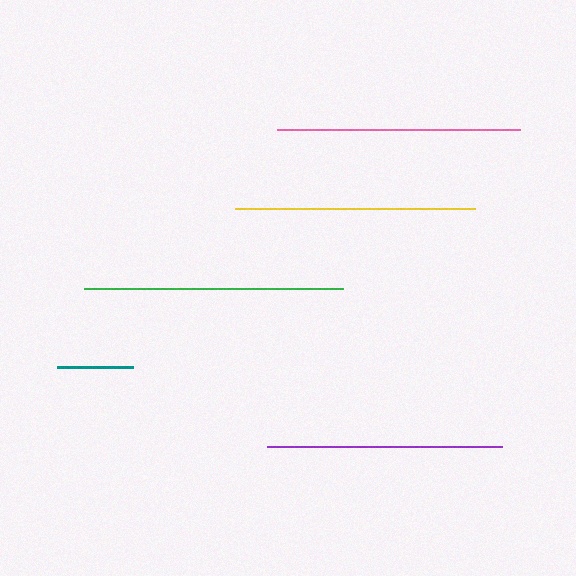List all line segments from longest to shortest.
From longest to shortest: green, pink, yellow, purple, teal.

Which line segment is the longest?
The green line is the longest at approximately 259 pixels.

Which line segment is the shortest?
The teal line is the shortest at approximately 76 pixels.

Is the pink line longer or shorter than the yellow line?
The pink line is longer than the yellow line.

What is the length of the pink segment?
The pink segment is approximately 243 pixels long.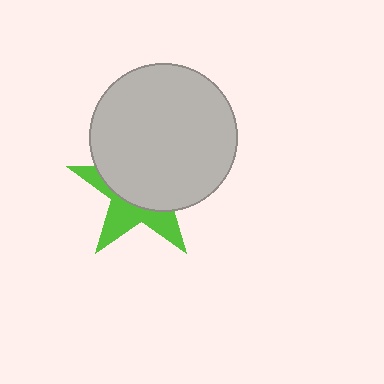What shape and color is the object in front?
The object in front is a light gray circle.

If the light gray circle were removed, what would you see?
You would see the complete lime star.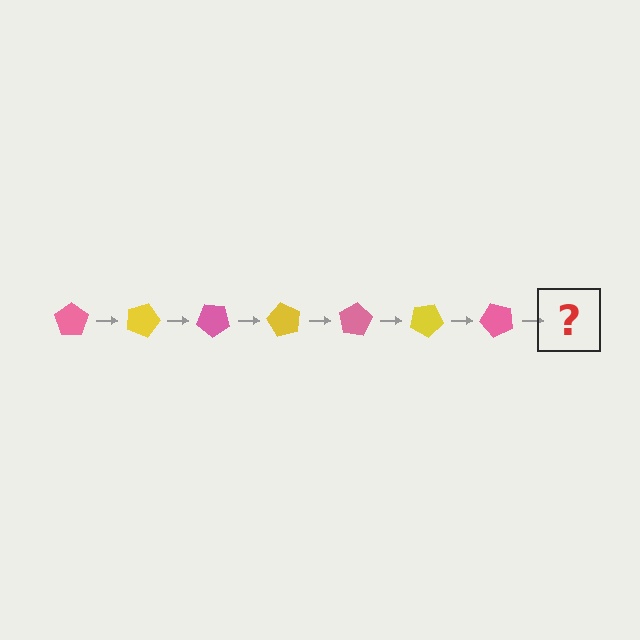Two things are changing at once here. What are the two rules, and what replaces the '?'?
The two rules are that it rotates 20 degrees each step and the color cycles through pink and yellow. The '?' should be a yellow pentagon, rotated 140 degrees from the start.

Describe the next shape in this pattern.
It should be a yellow pentagon, rotated 140 degrees from the start.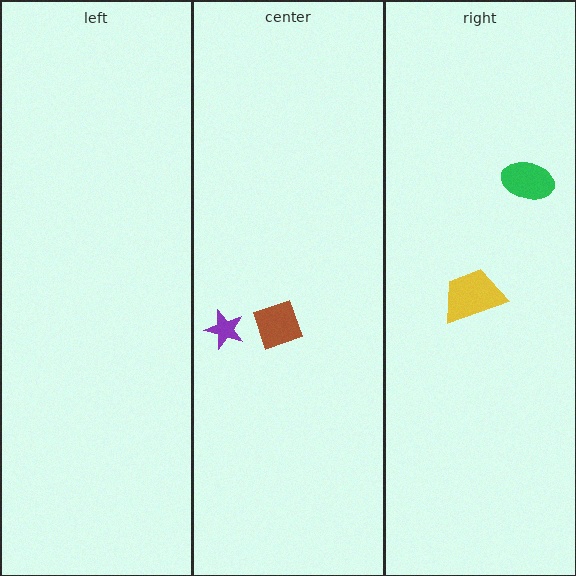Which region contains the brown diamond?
The center region.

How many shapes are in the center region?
2.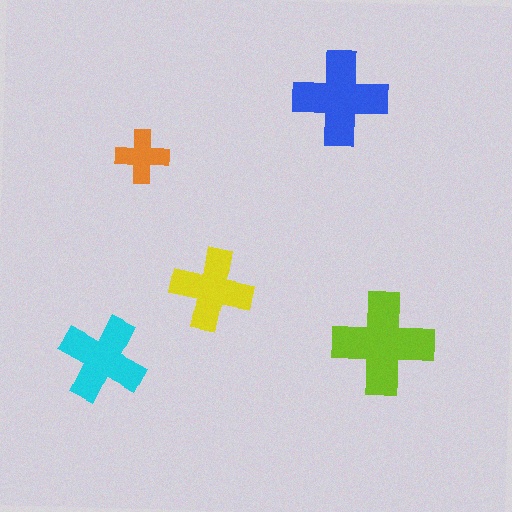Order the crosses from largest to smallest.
the lime one, the blue one, the cyan one, the yellow one, the orange one.